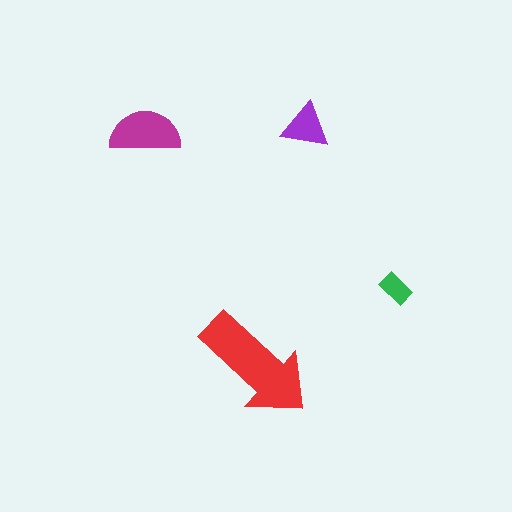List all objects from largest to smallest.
The red arrow, the magenta semicircle, the purple triangle, the green rectangle.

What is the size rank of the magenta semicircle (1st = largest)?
2nd.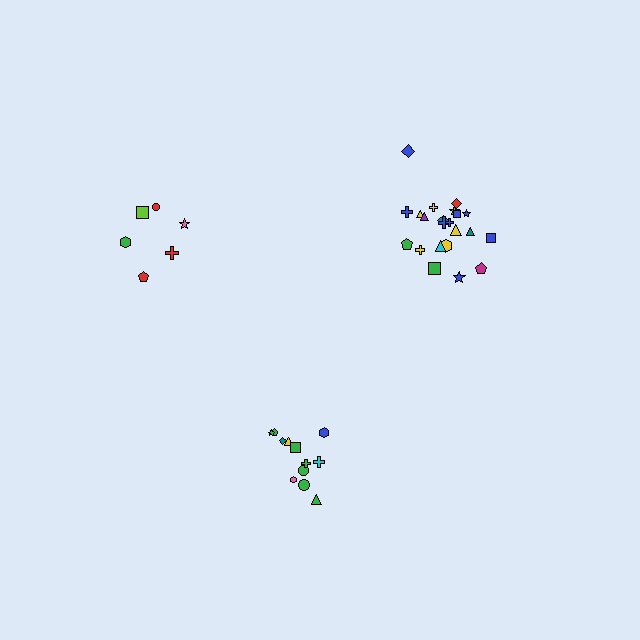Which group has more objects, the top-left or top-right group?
The top-right group.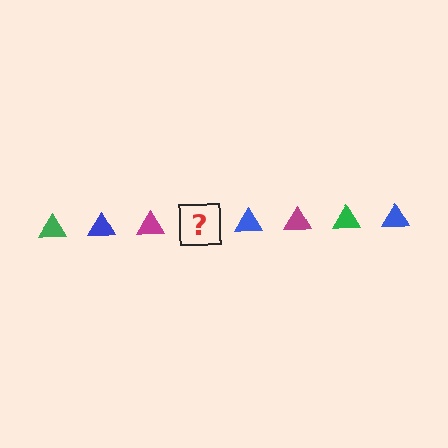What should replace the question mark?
The question mark should be replaced with a green triangle.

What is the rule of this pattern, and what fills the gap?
The rule is that the pattern cycles through green, blue, magenta triangles. The gap should be filled with a green triangle.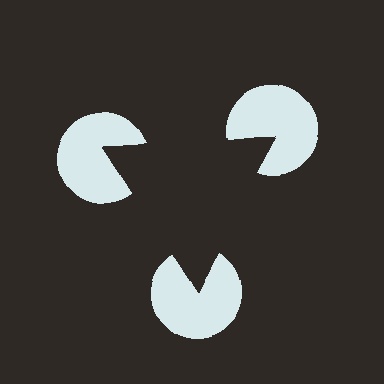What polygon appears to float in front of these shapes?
An illusory triangle — its edges are inferred from the aligned wedge cuts in the pac-man discs, not physically drawn.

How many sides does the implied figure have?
3 sides.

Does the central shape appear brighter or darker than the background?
It typically appears slightly darker than the background, even though no actual brightness change is drawn.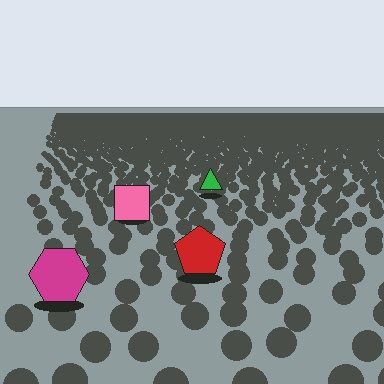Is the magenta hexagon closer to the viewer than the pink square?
Yes. The magenta hexagon is closer — you can tell from the texture gradient: the ground texture is coarser near it.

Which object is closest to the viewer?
The magenta hexagon is closest. The texture marks near it are larger and more spread out.